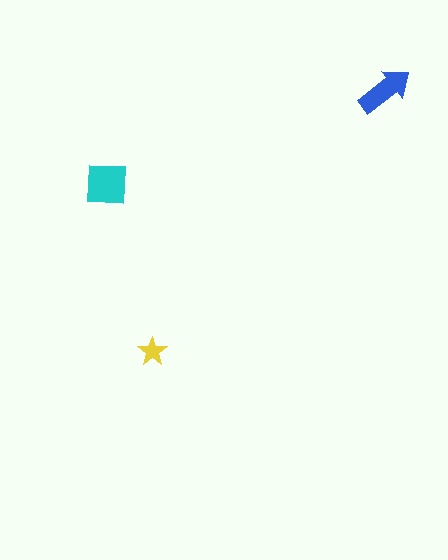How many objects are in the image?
There are 3 objects in the image.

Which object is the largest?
The cyan square.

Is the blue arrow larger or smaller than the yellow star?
Larger.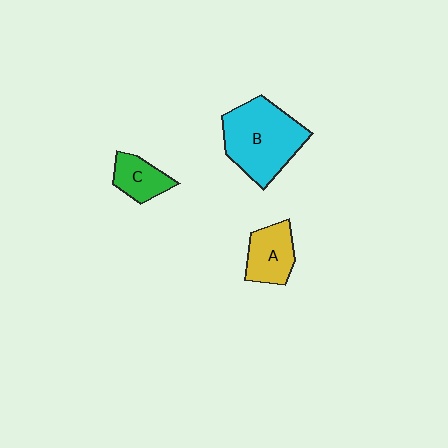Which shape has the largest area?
Shape B (cyan).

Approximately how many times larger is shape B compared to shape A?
Approximately 2.0 times.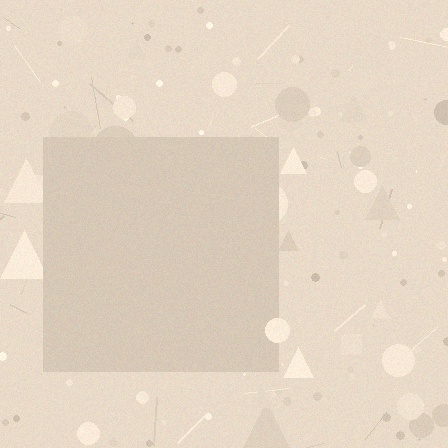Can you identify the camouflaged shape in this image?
The camouflaged shape is a square.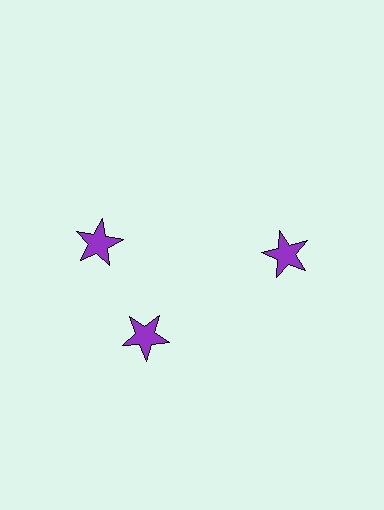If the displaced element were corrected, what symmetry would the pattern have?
It would have 3-fold rotational symmetry — the pattern would map onto itself every 120 degrees.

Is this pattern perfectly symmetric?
No. The 3 purple stars are arranged in a ring, but one element near the 11 o'clock position is rotated out of alignment along the ring, breaking the 3-fold rotational symmetry.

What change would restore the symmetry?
The symmetry would be restored by rotating it back into even spacing with its neighbors so that all 3 stars sit at equal angles and equal distance from the center.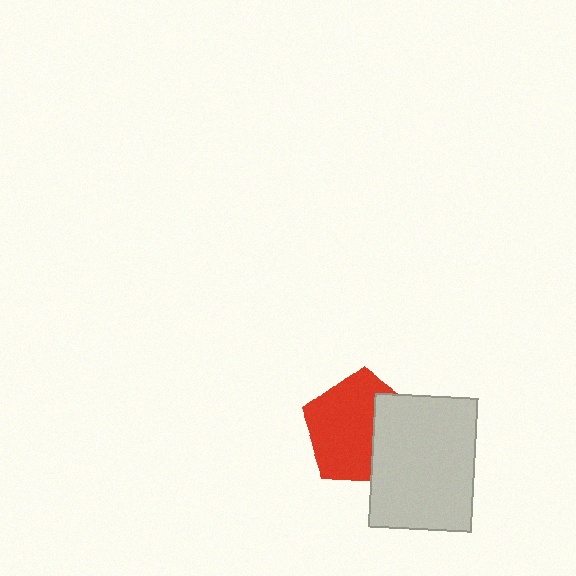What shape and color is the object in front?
The object in front is a light gray rectangle.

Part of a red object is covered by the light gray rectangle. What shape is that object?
It is a pentagon.